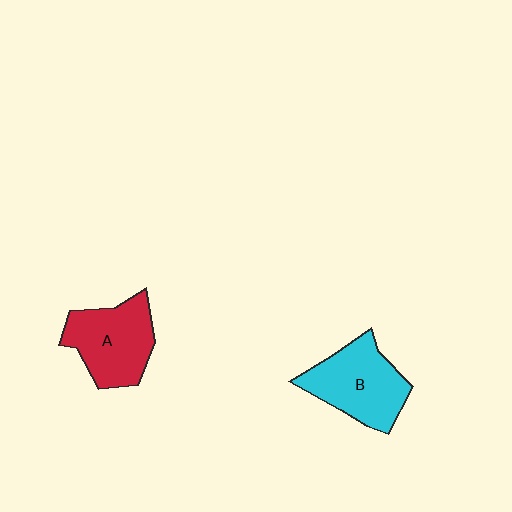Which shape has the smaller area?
Shape A (red).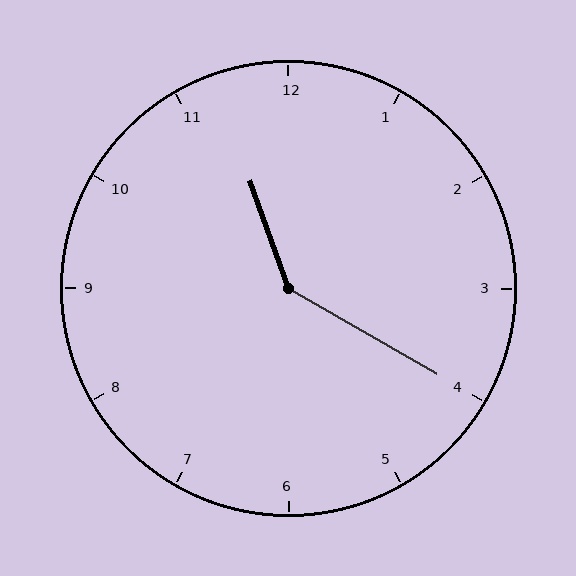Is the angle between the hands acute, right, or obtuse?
It is obtuse.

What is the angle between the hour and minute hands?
Approximately 140 degrees.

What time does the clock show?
11:20.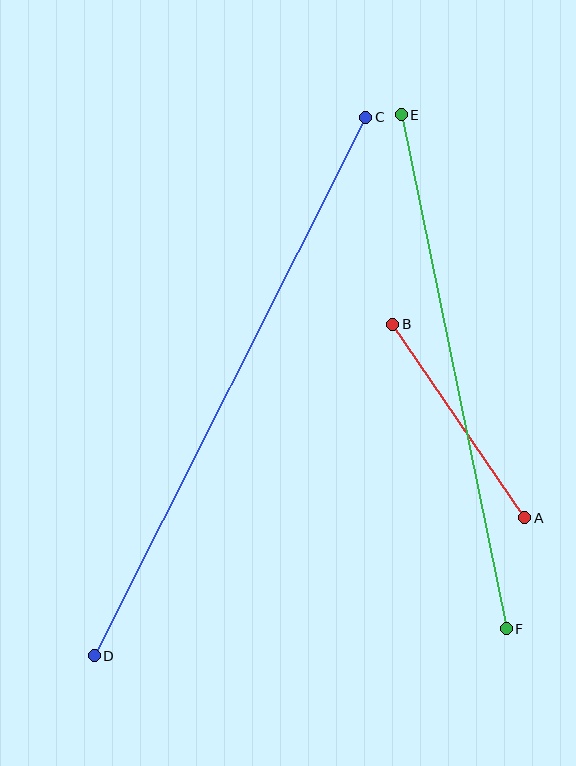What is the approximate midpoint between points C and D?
The midpoint is at approximately (230, 387) pixels.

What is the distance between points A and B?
The distance is approximately 234 pixels.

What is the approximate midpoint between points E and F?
The midpoint is at approximately (454, 372) pixels.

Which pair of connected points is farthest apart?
Points C and D are farthest apart.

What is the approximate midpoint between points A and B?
The midpoint is at approximately (459, 421) pixels.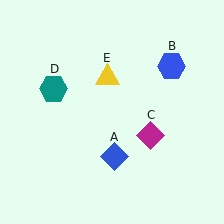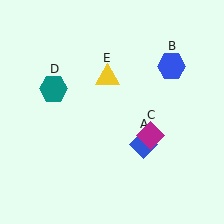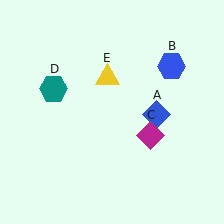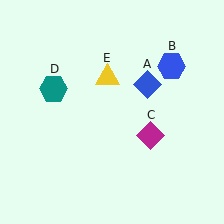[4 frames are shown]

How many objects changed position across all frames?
1 object changed position: blue diamond (object A).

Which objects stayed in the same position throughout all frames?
Blue hexagon (object B) and magenta diamond (object C) and teal hexagon (object D) and yellow triangle (object E) remained stationary.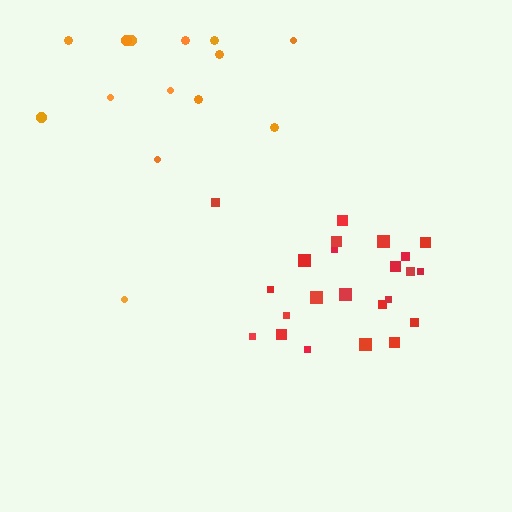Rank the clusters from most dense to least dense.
red, orange.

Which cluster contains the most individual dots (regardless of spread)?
Red (23).